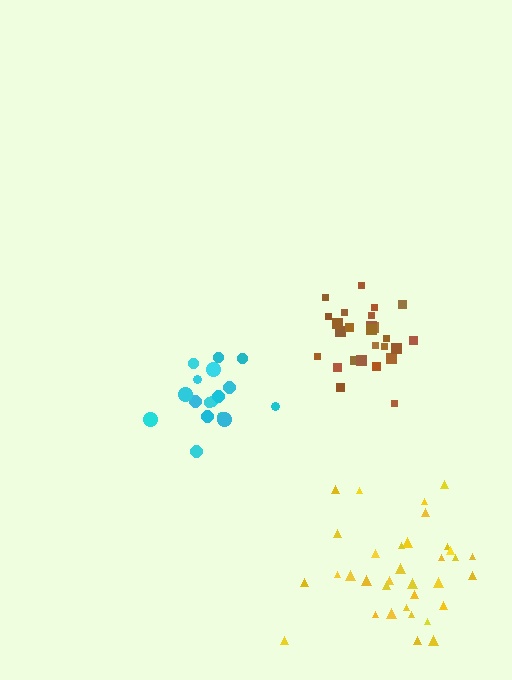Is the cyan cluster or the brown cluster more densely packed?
Cyan.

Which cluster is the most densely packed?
Cyan.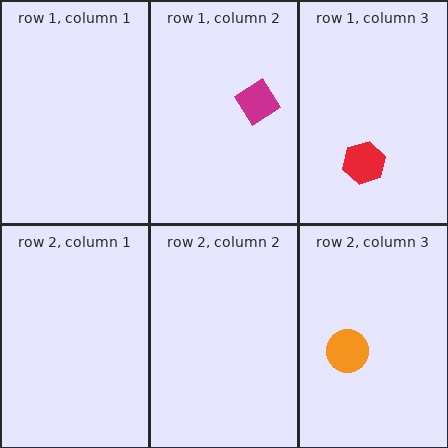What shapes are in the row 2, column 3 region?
The orange circle.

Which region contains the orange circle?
The row 2, column 3 region.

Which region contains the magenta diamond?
The row 1, column 2 region.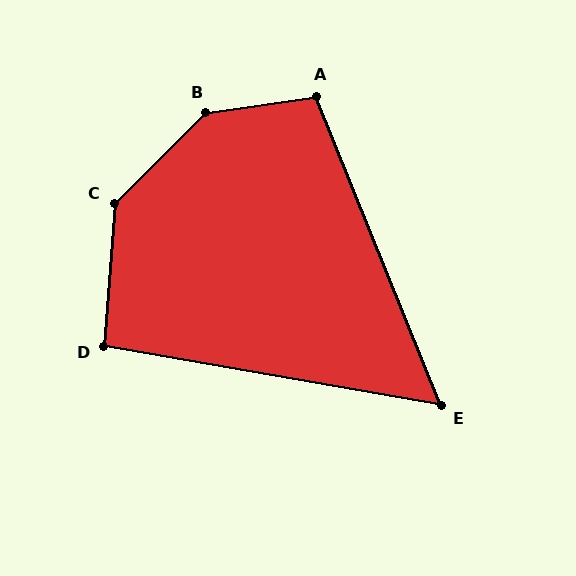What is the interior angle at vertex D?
Approximately 96 degrees (obtuse).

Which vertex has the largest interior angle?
B, at approximately 144 degrees.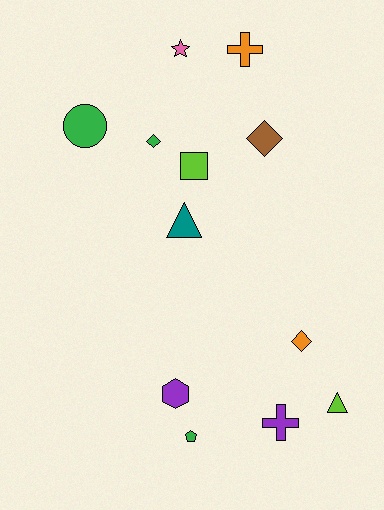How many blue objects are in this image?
There are no blue objects.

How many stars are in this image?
There is 1 star.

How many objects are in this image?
There are 12 objects.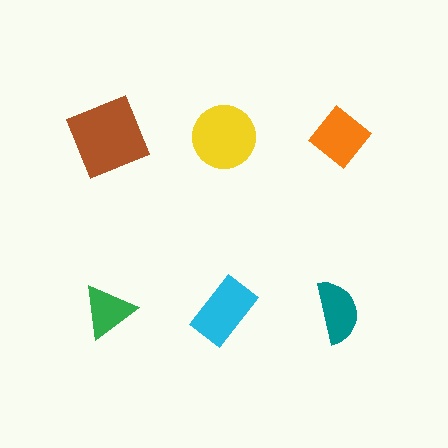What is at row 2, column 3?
A teal semicircle.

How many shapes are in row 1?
3 shapes.